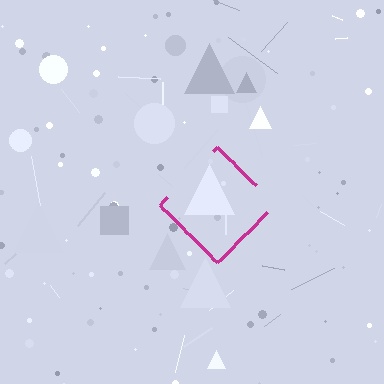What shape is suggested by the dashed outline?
The dashed outline suggests a diamond.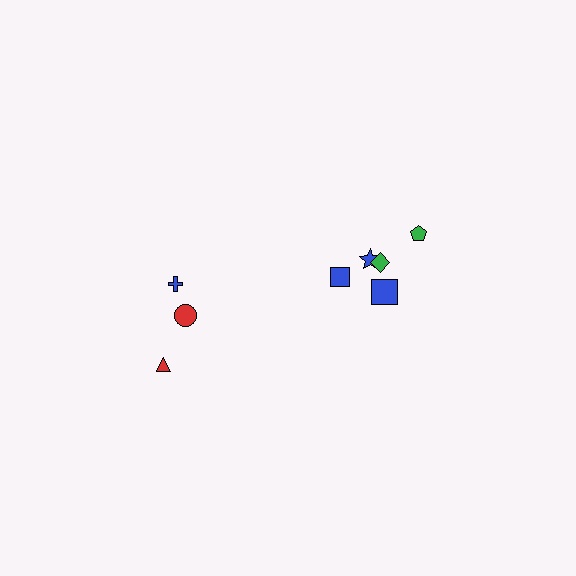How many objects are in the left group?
There are 3 objects.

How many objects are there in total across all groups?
There are 8 objects.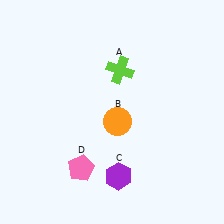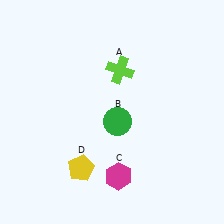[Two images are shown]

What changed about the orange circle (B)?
In Image 1, B is orange. In Image 2, it changed to green.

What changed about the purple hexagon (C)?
In Image 1, C is purple. In Image 2, it changed to magenta.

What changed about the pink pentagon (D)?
In Image 1, D is pink. In Image 2, it changed to yellow.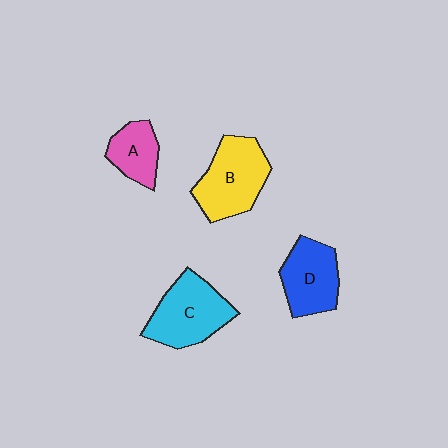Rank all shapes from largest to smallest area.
From largest to smallest: B (yellow), C (cyan), D (blue), A (pink).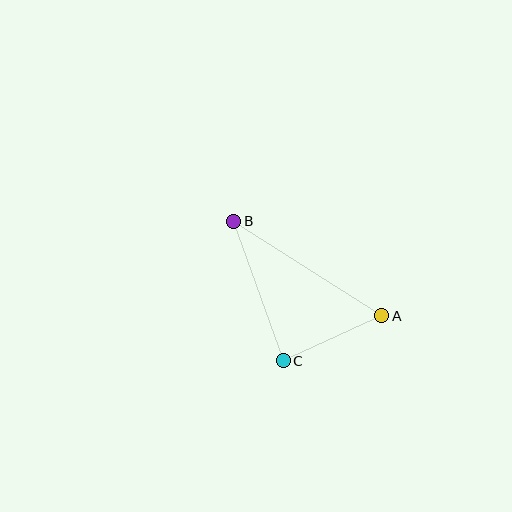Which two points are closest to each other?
Points A and C are closest to each other.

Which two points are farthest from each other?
Points A and B are farthest from each other.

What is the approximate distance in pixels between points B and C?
The distance between B and C is approximately 148 pixels.